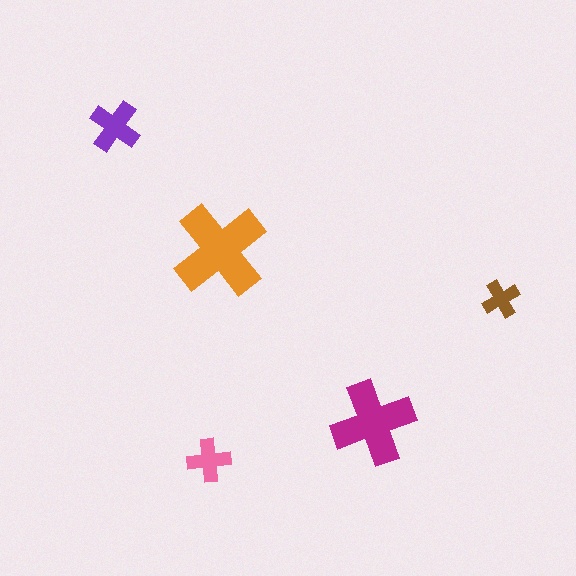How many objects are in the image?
There are 5 objects in the image.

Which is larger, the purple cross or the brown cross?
The purple one.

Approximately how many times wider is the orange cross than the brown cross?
About 2.5 times wider.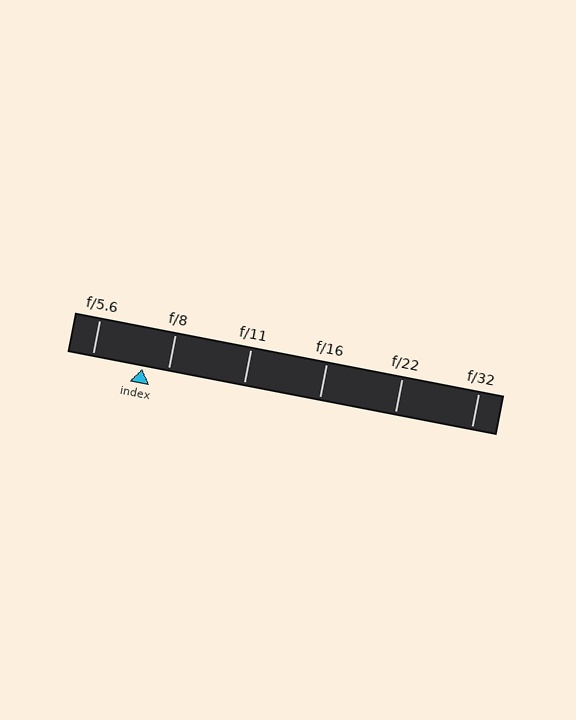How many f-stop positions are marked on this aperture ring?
There are 6 f-stop positions marked.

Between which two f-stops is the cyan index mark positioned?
The index mark is between f/5.6 and f/8.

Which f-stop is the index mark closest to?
The index mark is closest to f/8.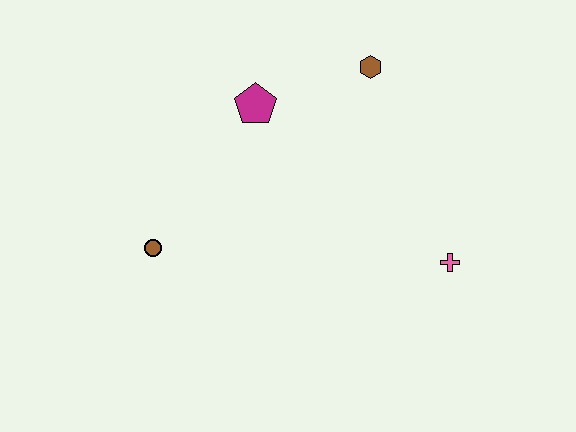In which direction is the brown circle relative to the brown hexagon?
The brown circle is to the left of the brown hexagon.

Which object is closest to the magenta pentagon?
The brown hexagon is closest to the magenta pentagon.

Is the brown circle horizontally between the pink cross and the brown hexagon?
No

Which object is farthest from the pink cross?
The brown circle is farthest from the pink cross.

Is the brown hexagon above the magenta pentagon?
Yes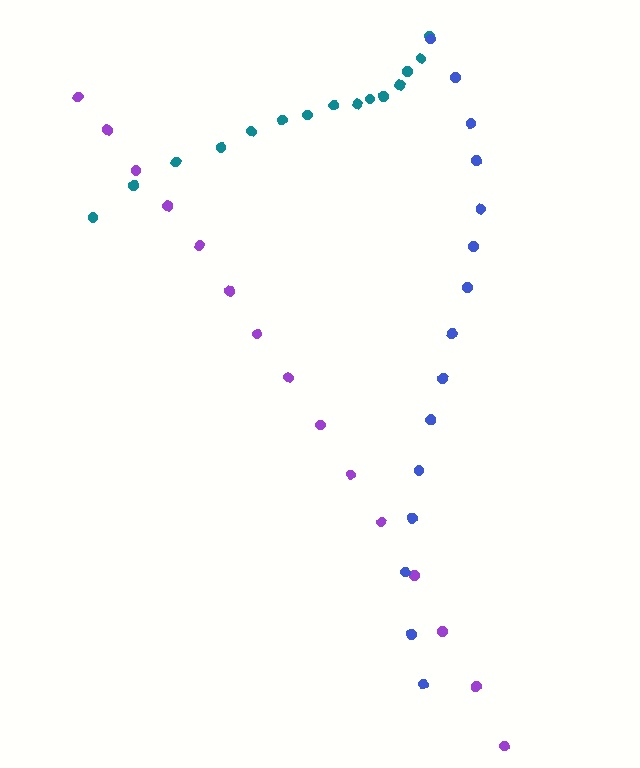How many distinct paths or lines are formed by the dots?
There are 3 distinct paths.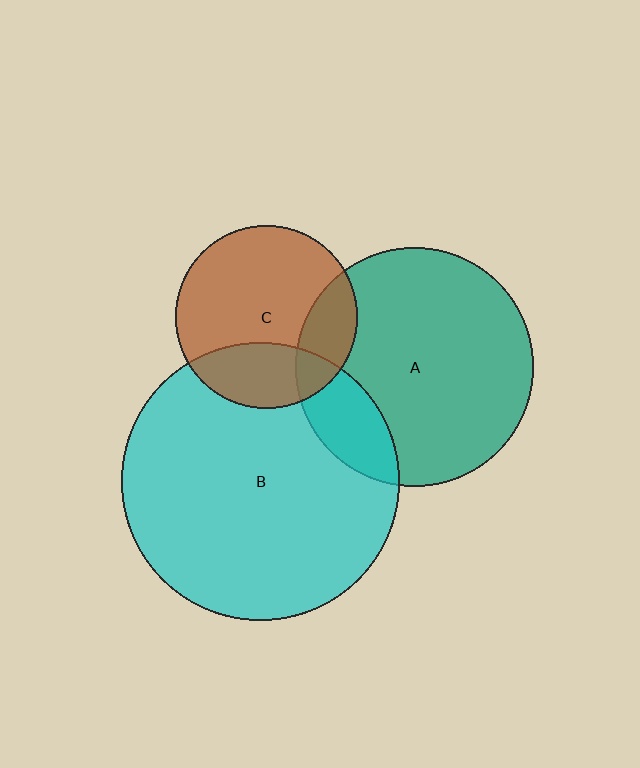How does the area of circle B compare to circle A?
Approximately 1.4 times.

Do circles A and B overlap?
Yes.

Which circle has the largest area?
Circle B (cyan).